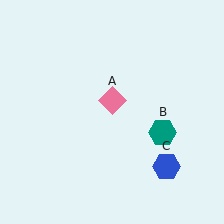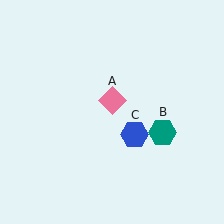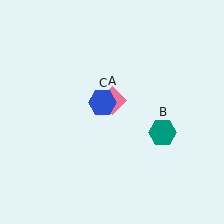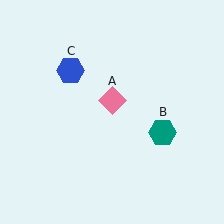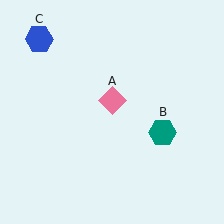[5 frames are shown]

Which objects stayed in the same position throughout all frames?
Pink diamond (object A) and teal hexagon (object B) remained stationary.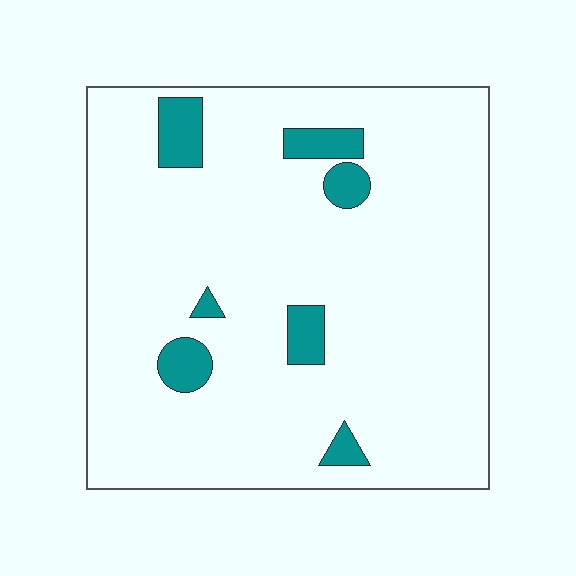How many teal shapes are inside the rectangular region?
7.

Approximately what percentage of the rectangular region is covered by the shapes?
Approximately 10%.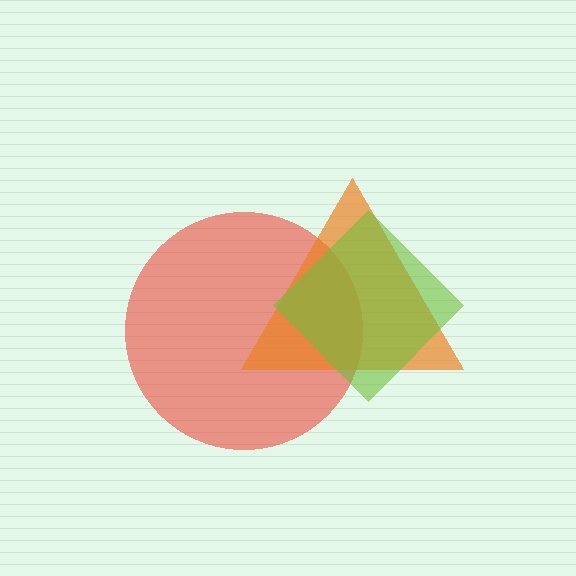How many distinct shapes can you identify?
There are 3 distinct shapes: a red circle, an orange triangle, a lime diamond.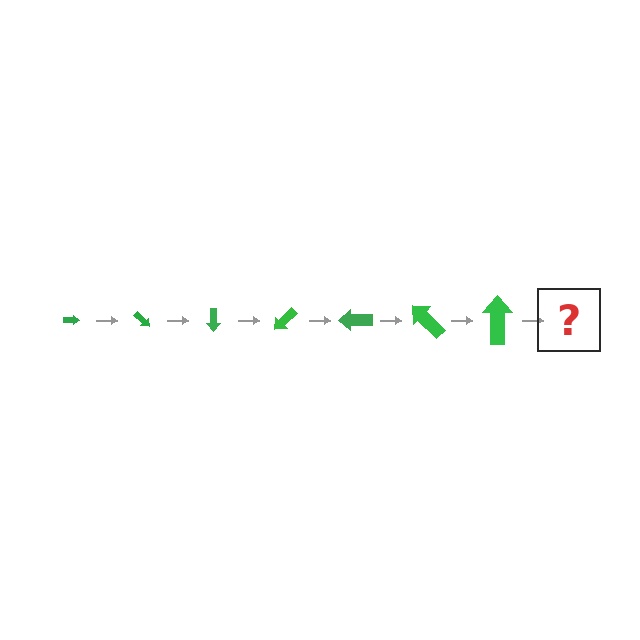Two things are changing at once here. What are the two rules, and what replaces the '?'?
The two rules are that the arrow grows larger each step and it rotates 45 degrees each step. The '?' should be an arrow, larger than the previous one and rotated 315 degrees from the start.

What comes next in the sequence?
The next element should be an arrow, larger than the previous one and rotated 315 degrees from the start.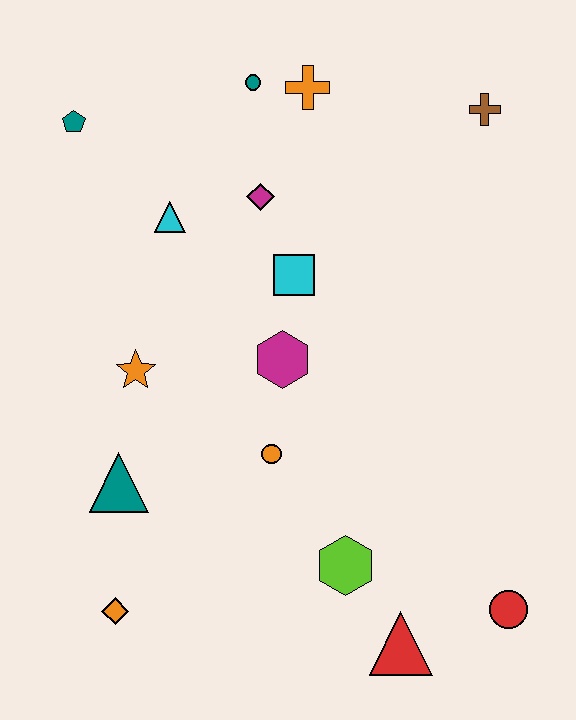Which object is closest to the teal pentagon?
The cyan triangle is closest to the teal pentagon.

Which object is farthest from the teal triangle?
The brown cross is farthest from the teal triangle.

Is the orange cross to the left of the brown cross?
Yes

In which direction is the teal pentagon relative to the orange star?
The teal pentagon is above the orange star.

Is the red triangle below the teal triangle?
Yes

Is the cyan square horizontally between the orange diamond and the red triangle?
Yes